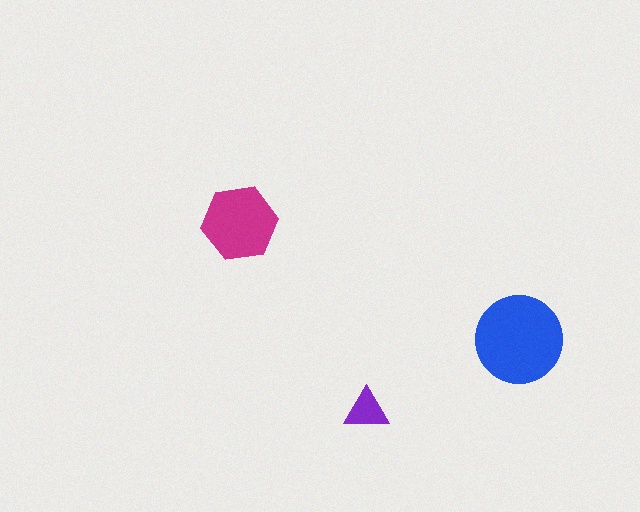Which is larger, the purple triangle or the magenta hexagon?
The magenta hexagon.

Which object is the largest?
The blue circle.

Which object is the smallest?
The purple triangle.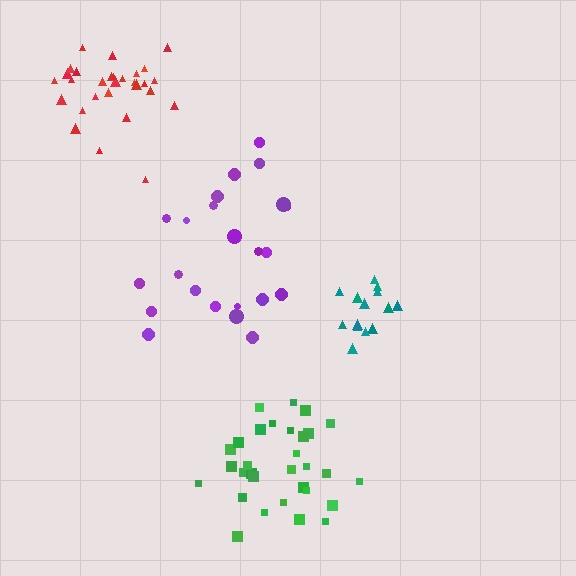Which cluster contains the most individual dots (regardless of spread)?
Green (31).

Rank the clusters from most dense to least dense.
green, red, teal, purple.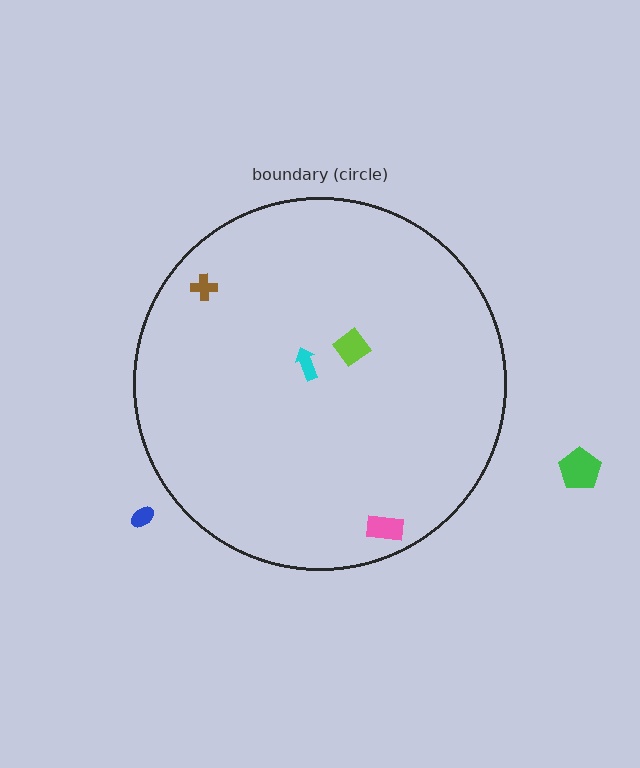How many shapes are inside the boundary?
4 inside, 2 outside.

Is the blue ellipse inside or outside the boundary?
Outside.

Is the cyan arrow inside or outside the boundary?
Inside.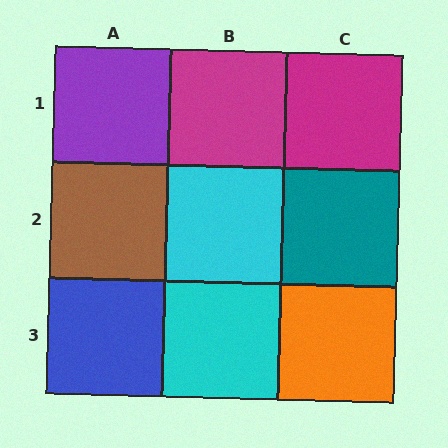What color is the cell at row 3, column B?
Cyan.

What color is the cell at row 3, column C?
Orange.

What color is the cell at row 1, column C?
Magenta.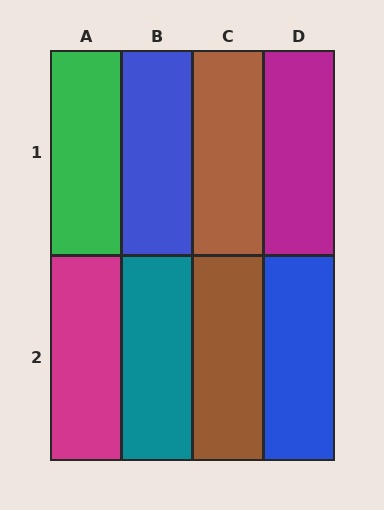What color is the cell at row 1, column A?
Green.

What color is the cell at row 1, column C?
Brown.